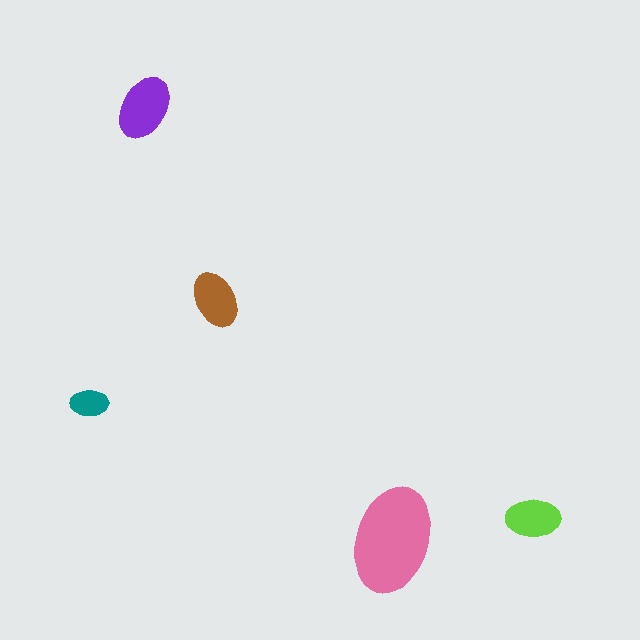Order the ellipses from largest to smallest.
the pink one, the purple one, the brown one, the lime one, the teal one.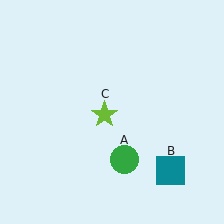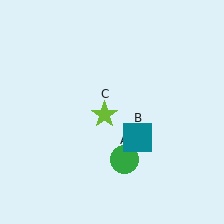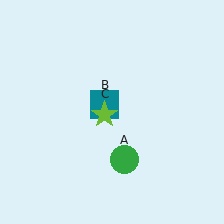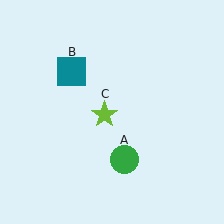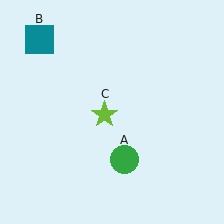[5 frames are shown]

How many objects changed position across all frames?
1 object changed position: teal square (object B).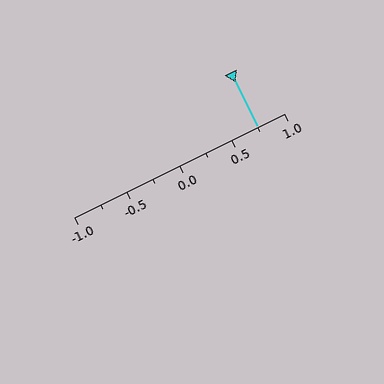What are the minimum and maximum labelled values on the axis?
The axis runs from -1.0 to 1.0.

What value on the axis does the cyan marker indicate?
The marker indicates approximately 0.75.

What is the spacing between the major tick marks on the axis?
The major ticks are spaced 0.5 apart.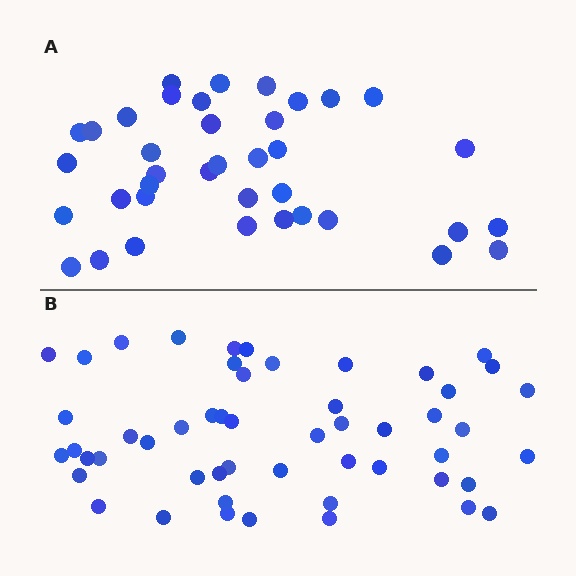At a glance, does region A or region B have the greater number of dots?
Region B (the bottom region) has more dots.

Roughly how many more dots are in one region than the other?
Region B has approximately 15 more dots than region A.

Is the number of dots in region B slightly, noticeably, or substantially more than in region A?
Region B has noticeably more, but not dramatically so. The ratio is roughly 1.4 to 1.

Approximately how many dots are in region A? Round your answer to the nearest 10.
About 40 dots. (The exact count is 38, which rounds to 40.)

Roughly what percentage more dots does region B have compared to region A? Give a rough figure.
About 35% more.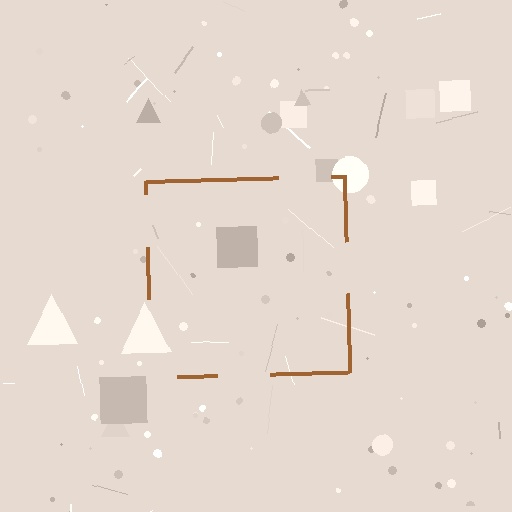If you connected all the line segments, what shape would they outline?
They would outline a square.